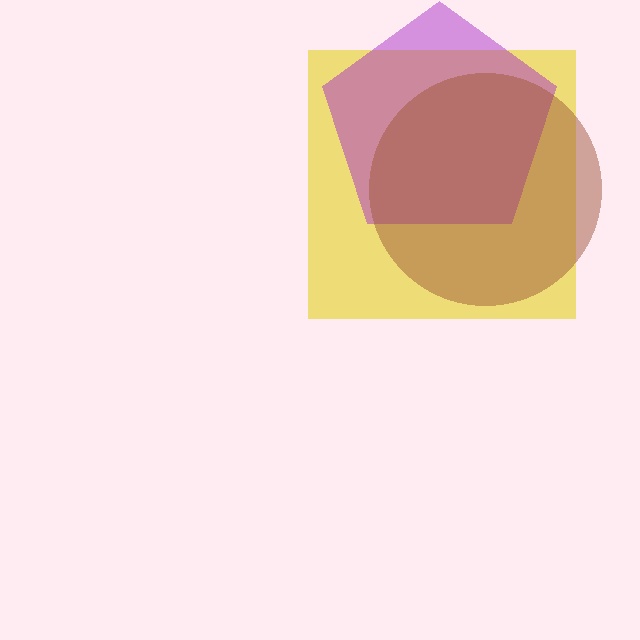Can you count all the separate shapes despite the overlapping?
Yes, there are 3 separate shapes.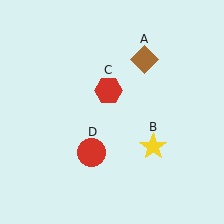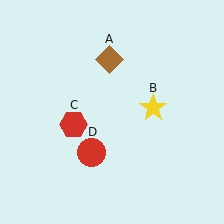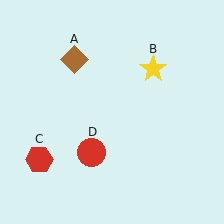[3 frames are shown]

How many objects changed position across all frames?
3 objects changed position: brown diamond (object A), yellow star (object B), red hexagon (object C).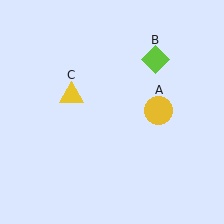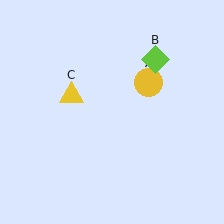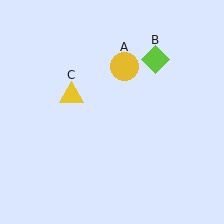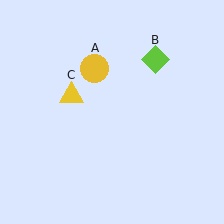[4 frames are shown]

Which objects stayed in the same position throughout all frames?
Lime diamond (object B) and yellow triangle (object C) remained stationary.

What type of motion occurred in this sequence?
The yellow circle (object A) rotated counterclockwise around the center of the scene.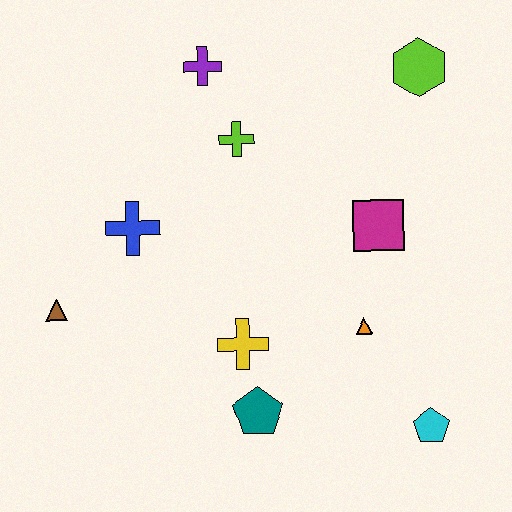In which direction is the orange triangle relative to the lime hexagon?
The orange triangle is below the lime hexagon.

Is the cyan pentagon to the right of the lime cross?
Yes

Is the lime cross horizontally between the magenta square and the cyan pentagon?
No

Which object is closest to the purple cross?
The lime cross is closest to the purple cross.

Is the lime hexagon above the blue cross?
Yes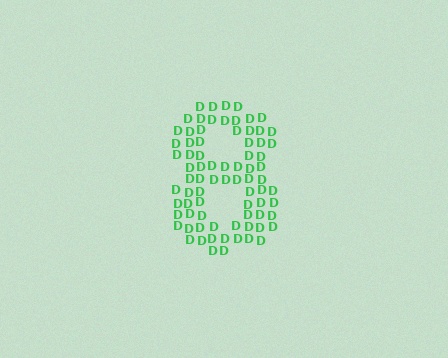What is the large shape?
The large shape is the digit 8.